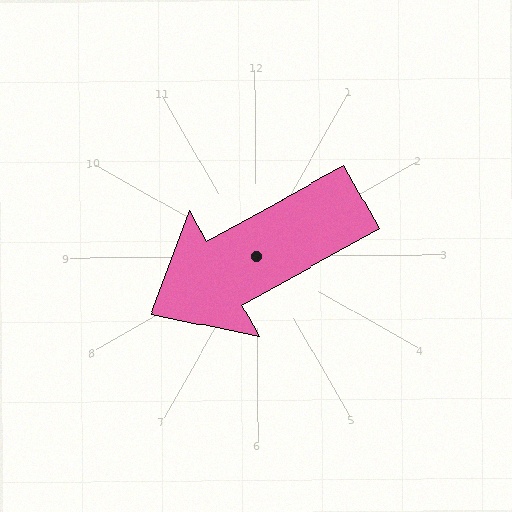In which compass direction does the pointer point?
Southwest.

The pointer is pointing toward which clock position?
Roughly 8 o'clock.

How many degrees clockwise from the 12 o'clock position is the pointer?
Approximately 241 degrees.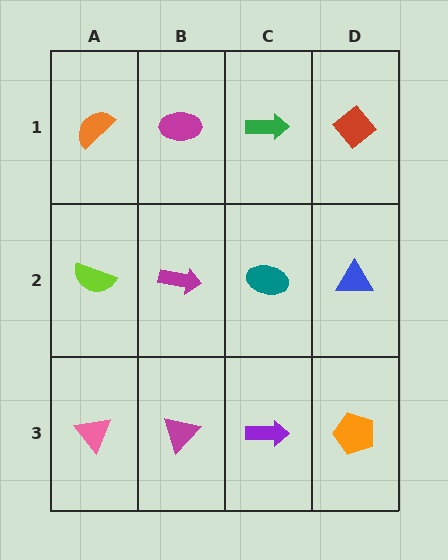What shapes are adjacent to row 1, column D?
A blue triangle (row 2, column D), a green arrow (row 1, column C).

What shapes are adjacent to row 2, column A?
An orange semicircle (row 1, column A), a pink triangle (row 3, column A), a magenta arrow (row 2, column B).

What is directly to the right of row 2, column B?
A teal ellipse.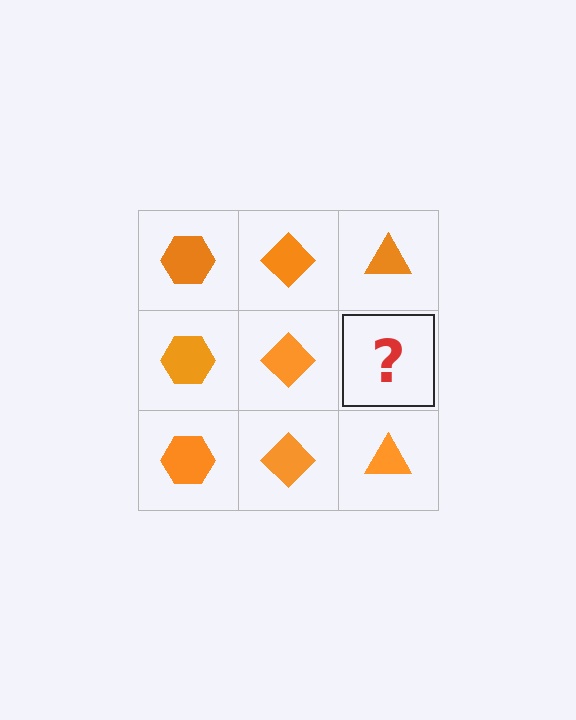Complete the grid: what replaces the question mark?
The question mark should be replaced with an orange triangle.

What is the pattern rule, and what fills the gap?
The rule is that each column has a consistent shape. The gap should be filled with an orange triangle.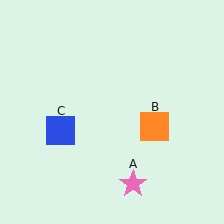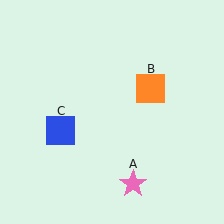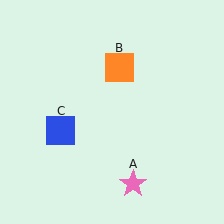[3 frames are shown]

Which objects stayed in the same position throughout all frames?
Pink star (object A) and blue square (object C) remained stationary.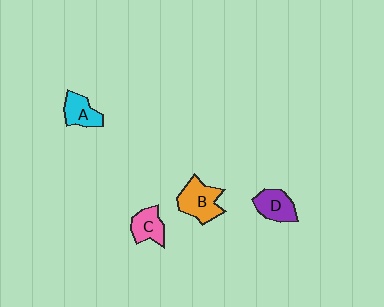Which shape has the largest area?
Shape B (orange).